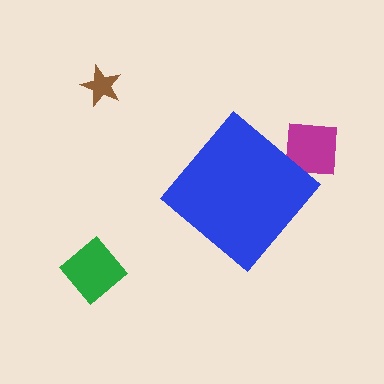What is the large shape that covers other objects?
A blue diamond.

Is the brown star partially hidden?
No, the brown star is fully visible.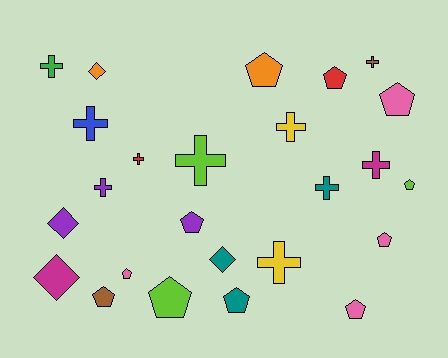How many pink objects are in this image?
There are 4 pink objects.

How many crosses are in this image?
There are 10 crosses.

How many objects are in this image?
There are 25 objects.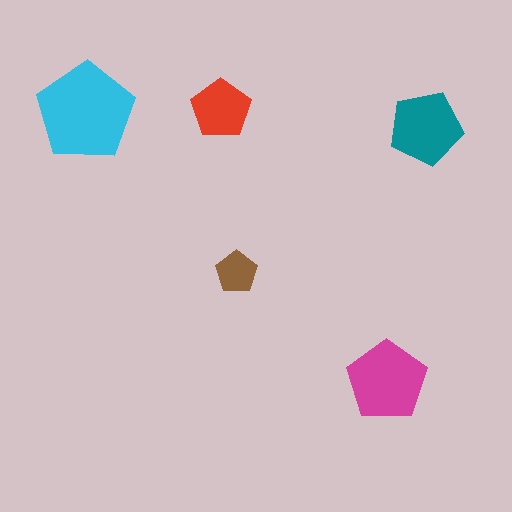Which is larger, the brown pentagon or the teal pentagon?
The teal one.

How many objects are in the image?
There are 5 objects in the image.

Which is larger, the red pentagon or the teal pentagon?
The teal one.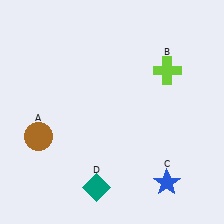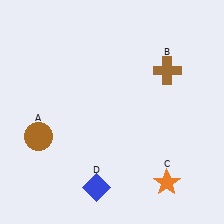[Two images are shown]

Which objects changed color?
B changed from lime to brown. C changed from blue to orange. D changed from teal to blue.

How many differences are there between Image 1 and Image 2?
There are 3 differences between the two images.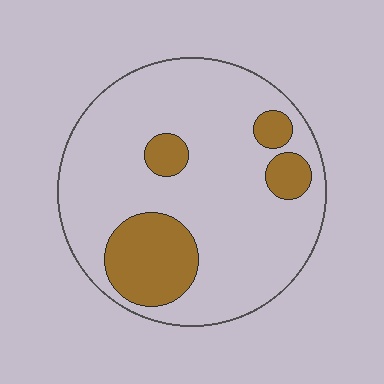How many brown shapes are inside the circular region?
4.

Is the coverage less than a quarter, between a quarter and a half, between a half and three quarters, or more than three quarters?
Less than a quarter.